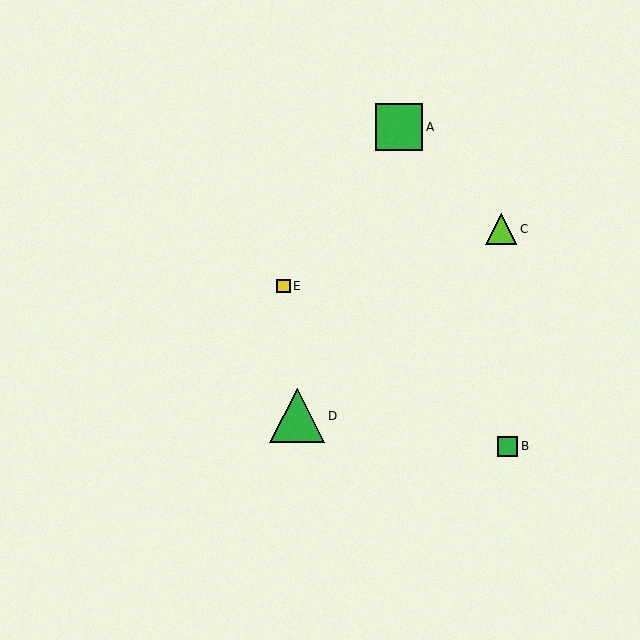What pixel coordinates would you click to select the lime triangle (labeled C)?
Click at (501, 229) to select the lime triangle C.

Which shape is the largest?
The green triangle (labeled D) is the largest.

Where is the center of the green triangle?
The center of the green triangle is at (297, 416).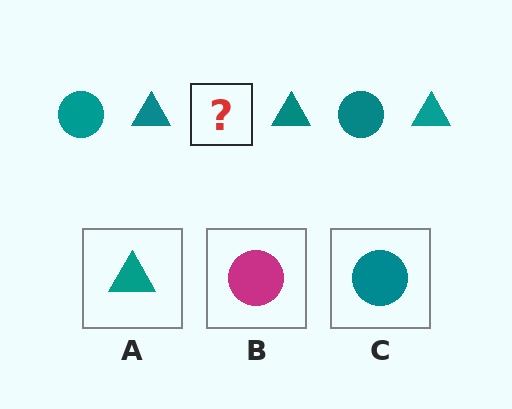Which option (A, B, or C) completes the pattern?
C.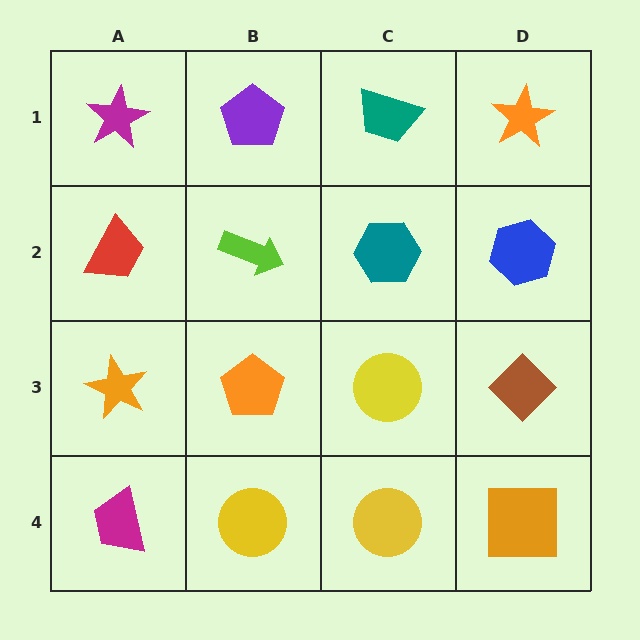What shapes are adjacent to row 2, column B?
A purple pentagon (row 1, column B), an orange pentagon (row 3, column B), a red trapezoid (row 2, column A), a teal hexagon (row 2, column C).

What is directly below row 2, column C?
A yellow circle.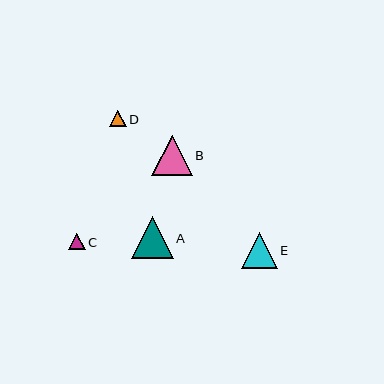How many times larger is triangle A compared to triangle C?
Triangle A is approximately 2.5 times the size of triangle C.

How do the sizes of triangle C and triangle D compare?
Triangle C and triangle D are approximately the same size.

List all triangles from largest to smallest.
From largest to smallest: A, B, E, C, D.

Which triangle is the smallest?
Triangle D is the smallest with a size of approximately 16 pixels.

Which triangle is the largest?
Triangle A is the largest with a size of approximately 42 pixels.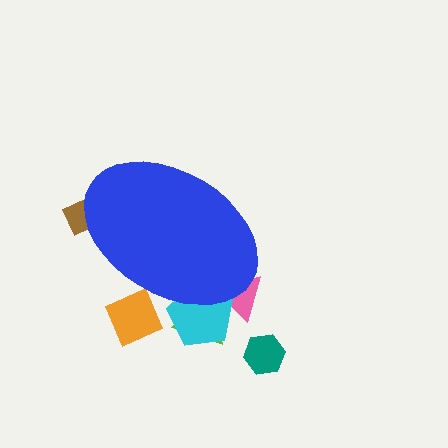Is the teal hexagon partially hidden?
No, the teal hexagon is fully visible.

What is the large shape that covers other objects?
A blue ellipse.